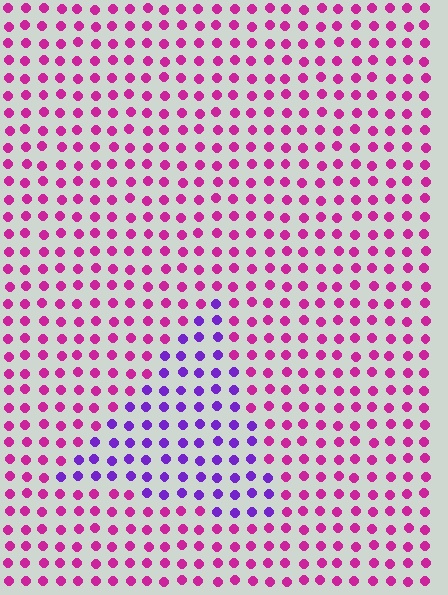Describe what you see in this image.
The image is filled with small magenta elements in a uniform arrangement. A triangle-shaped region is visible where the elements are tinted to a slightly different hue, forming a subtle color boundary.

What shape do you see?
I see a triangle.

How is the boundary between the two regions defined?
The boundary is defined purely by a slight shift in hue (about 47 degrees). Spacing, size, and orientation are identical on both sides.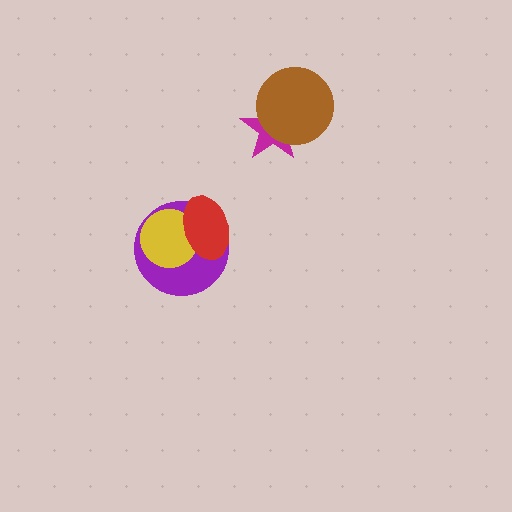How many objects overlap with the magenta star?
1 object overlaps with the magenta star.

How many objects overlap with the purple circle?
2 objects overlap with the purple circle.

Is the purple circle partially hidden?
Yes, it is partially covered by another shape.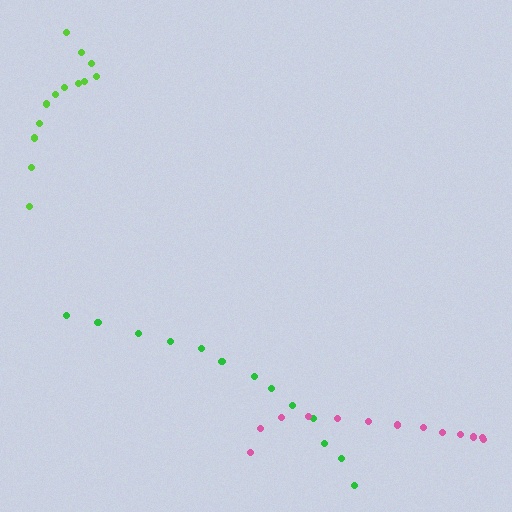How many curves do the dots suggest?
There are 3 distinct paths.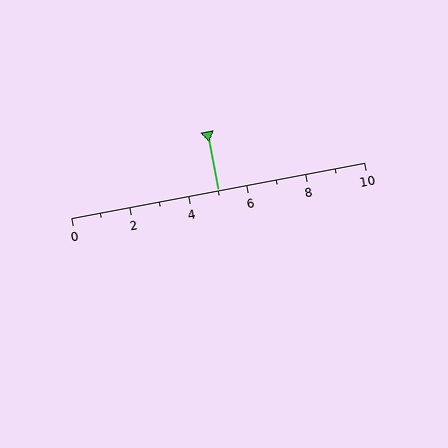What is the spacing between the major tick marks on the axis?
The major ticks are spaced 2 apart.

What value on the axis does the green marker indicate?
The marker indicates approximately 5.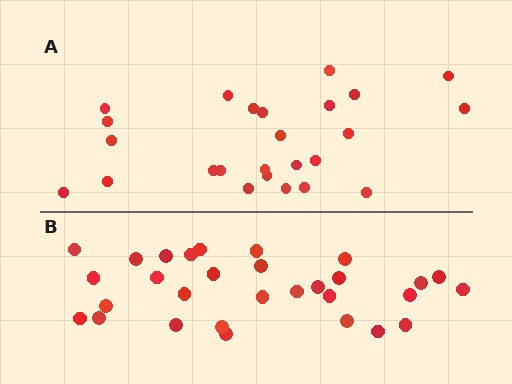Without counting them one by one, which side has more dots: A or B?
Region B (the bottom region) has more dots.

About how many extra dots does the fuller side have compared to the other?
Region B has about 5 more dots than region A.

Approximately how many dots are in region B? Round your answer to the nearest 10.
About 30 dots.